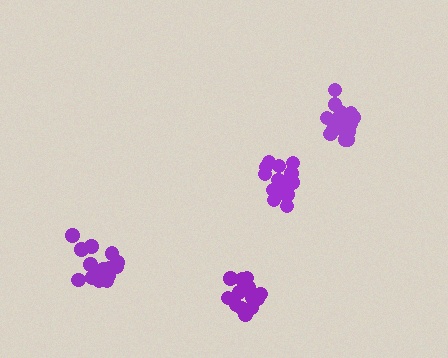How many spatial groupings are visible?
There are 4 spatial groupings.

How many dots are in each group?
Group 1: 17 dots, Group 2: 15 dots, Group 3: 18 dots, Group 4: 16 dots (66 total).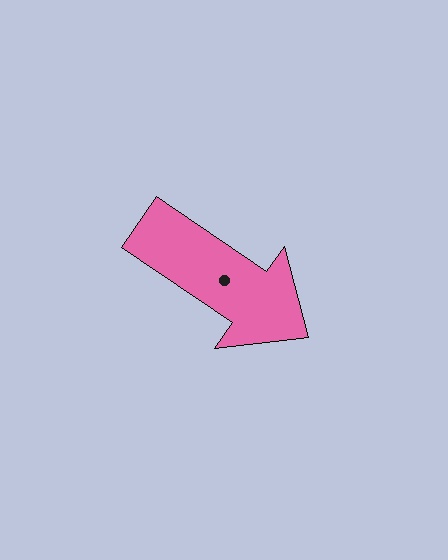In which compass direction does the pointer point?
Southeast.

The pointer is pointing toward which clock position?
Roughly 4 o'clock.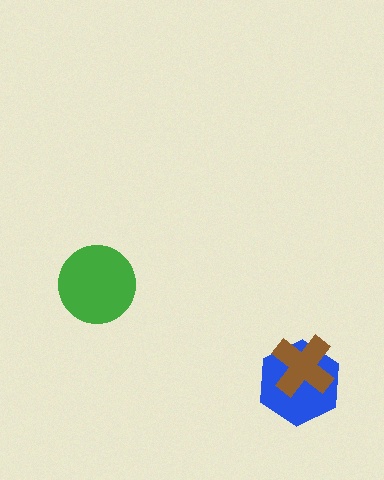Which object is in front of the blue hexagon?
The brown cross is in front of the blue hexagon.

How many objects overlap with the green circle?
0 objects overlap with the green circle.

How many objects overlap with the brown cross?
1 object overlaps with the brown cross.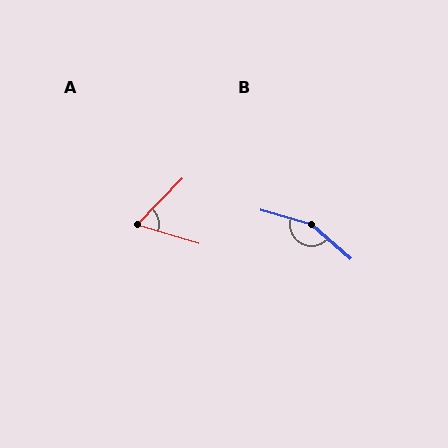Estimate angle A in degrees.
Approximately 62 degrees.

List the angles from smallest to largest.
A (62°), B (155°).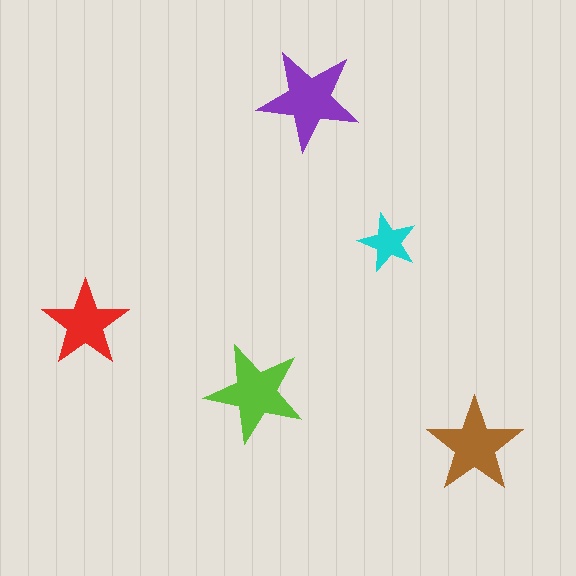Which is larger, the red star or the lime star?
The lime one.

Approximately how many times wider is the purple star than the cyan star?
About 1.5 times wider.